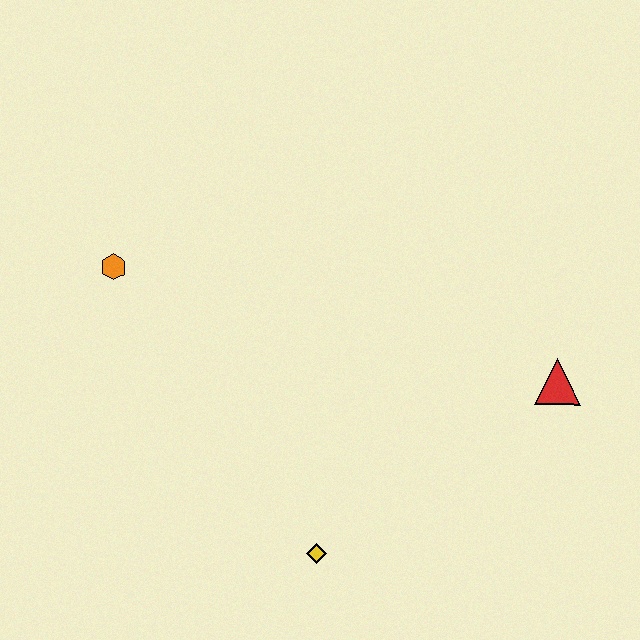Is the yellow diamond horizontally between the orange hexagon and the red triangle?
Yes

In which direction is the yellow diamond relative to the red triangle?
The yellow diamond is to the left of the red triangle.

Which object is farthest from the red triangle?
The orange hexagon is farthest from the red triangle.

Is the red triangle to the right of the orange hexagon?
Yes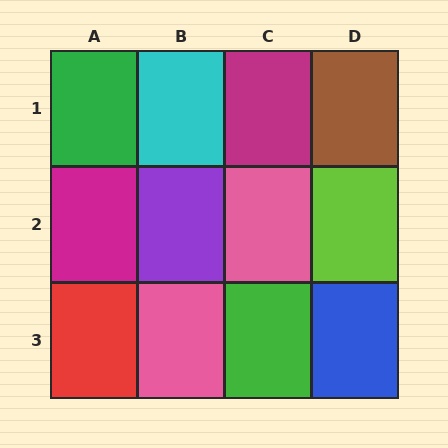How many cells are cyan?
1 cell is cyan.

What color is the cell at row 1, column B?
Cyan.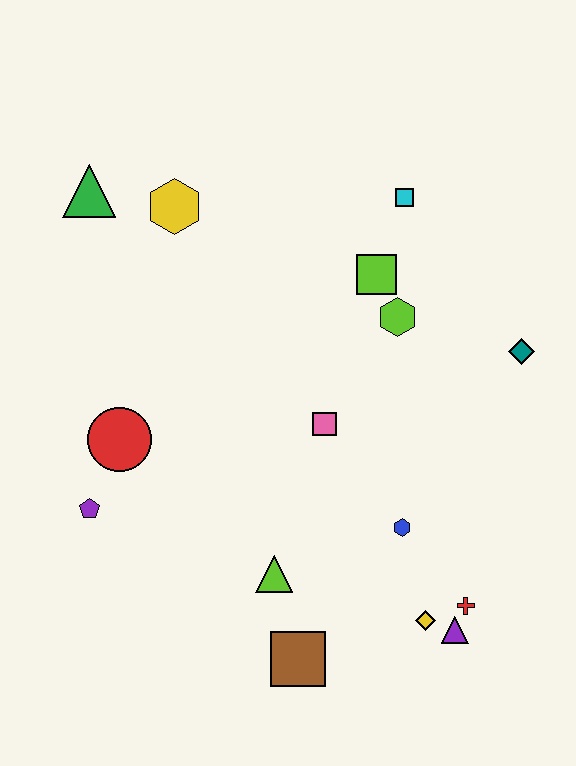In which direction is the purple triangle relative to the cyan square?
The purple triangle is below the cyan square.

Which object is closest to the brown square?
The lime triangle is closest to the brown square.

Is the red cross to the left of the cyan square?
No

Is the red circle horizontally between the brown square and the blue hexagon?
No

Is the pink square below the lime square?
Yes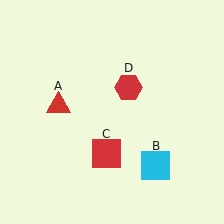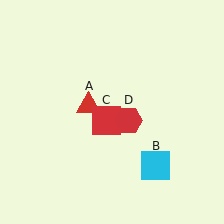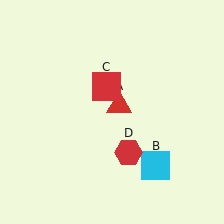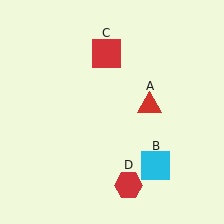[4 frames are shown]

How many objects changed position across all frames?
3 objects changed position: red triangle (object A), red square (object C), red hexagon (object D).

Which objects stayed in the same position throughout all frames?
Cyan square (object B) remained stationary.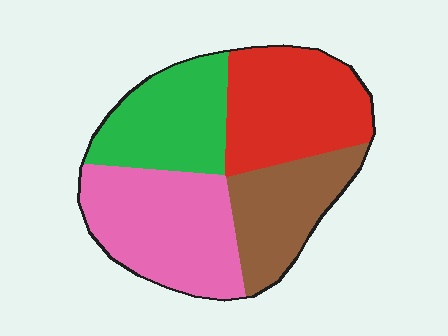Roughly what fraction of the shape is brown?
Brown covers about 20% of the shape.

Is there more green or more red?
Red.